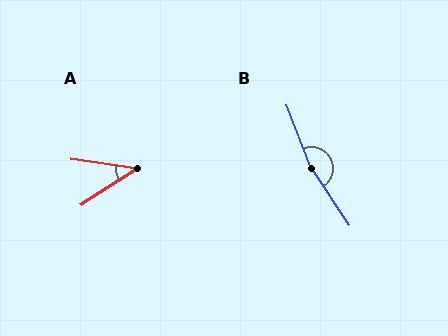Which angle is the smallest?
A, at approximately 42 degrees.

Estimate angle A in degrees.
Approximately 42 degrees.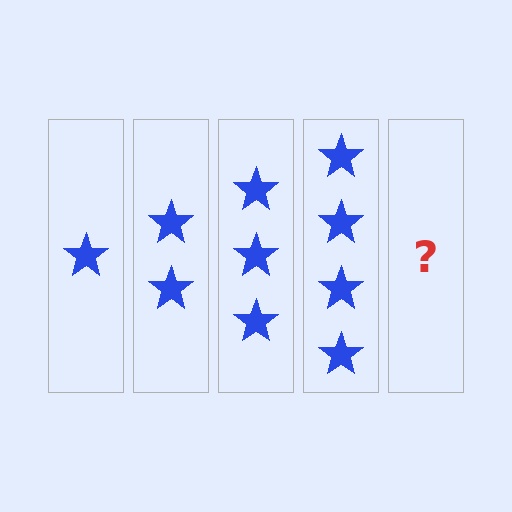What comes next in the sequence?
The next element should be 5 stars.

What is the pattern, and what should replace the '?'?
The pattern is that each step adds one more star. The '?' should be 5 stars.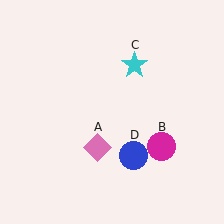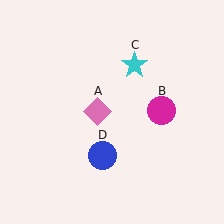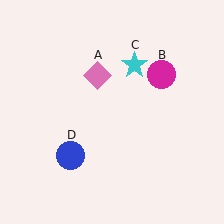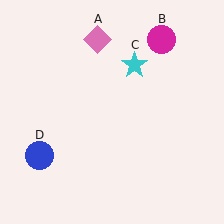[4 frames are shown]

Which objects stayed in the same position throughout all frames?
Cyan star (object C) remained stationary.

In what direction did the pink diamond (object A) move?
The pink diamond (object A) moved up.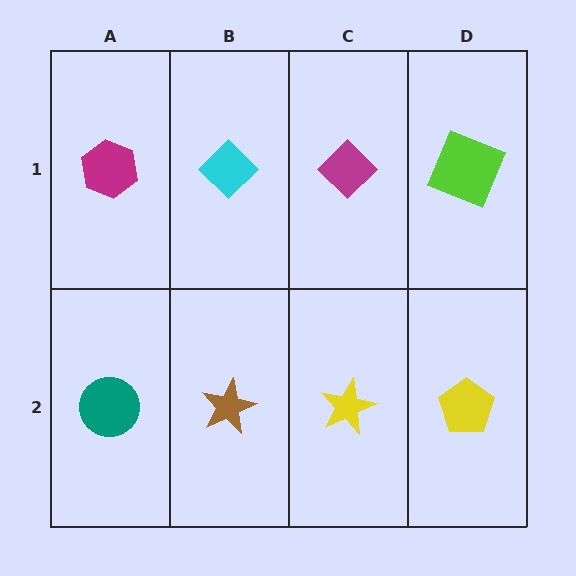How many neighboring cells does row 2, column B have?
3.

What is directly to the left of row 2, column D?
A yellow star.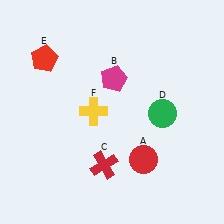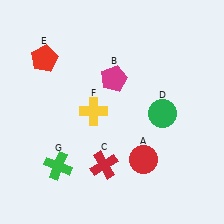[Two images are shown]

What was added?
A green cross (G) was added in Image 2.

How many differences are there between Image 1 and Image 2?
There is 1 difference between the two images.